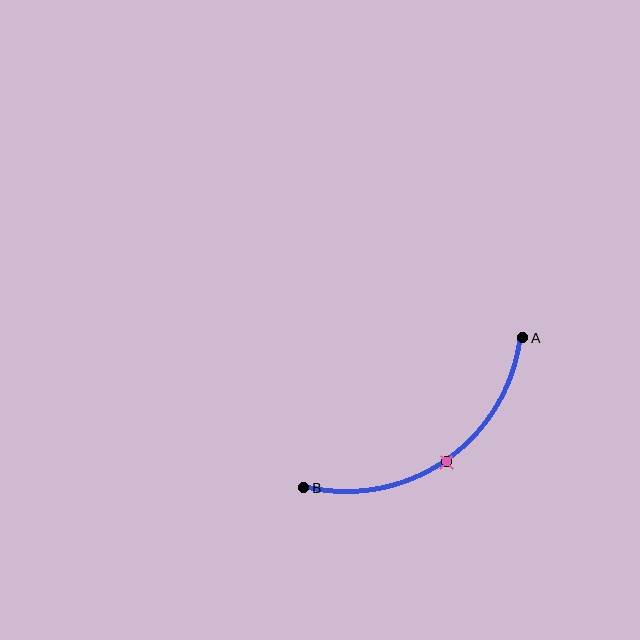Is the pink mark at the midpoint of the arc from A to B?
Yes. The pink mark lies on the arc at equal arc-length from both A and B — it is the arc midpoint.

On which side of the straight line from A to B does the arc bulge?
The arc bulges below and to the right of the straight line connecting A and B.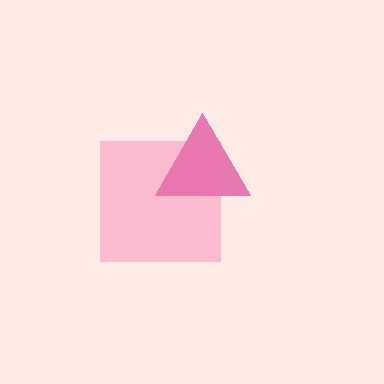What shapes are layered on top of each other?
The layered shapes are: a magenta triangle, a pink square.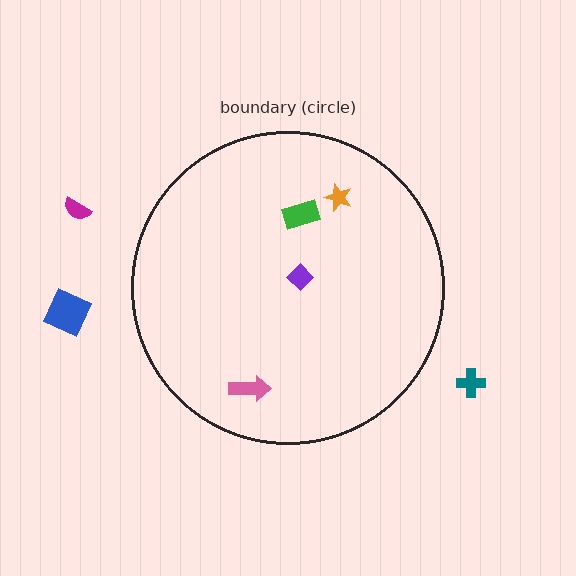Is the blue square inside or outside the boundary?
Outside.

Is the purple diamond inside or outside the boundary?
Inside.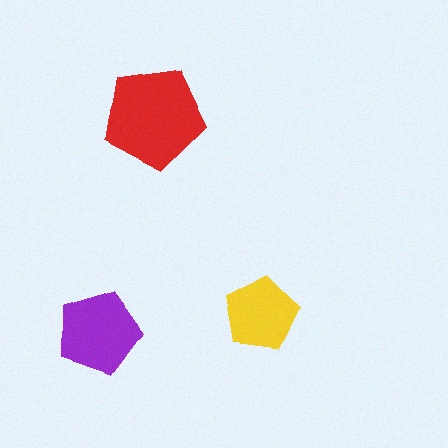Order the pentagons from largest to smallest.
the red one, the purple one, the yellow one.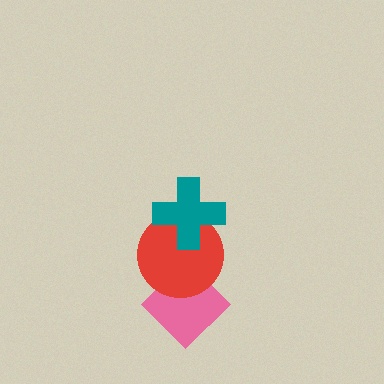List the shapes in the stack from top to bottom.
From top to bottom: the teal cross, the red circle, the pink diamond.